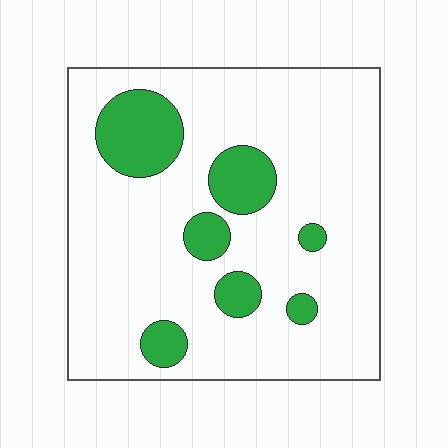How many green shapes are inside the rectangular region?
7.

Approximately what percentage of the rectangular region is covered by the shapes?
Approximately 15%.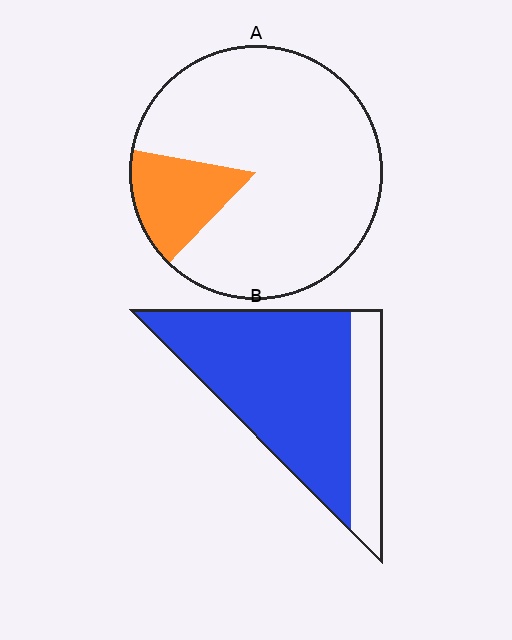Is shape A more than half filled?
No.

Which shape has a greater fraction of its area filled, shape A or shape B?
Shape B.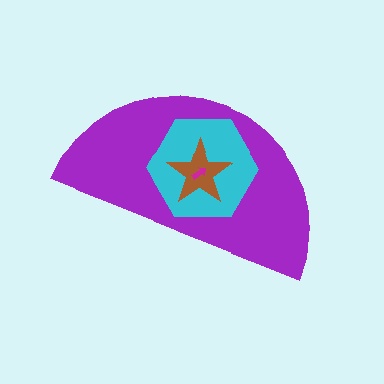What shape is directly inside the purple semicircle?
The cyan hexagon.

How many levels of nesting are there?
4.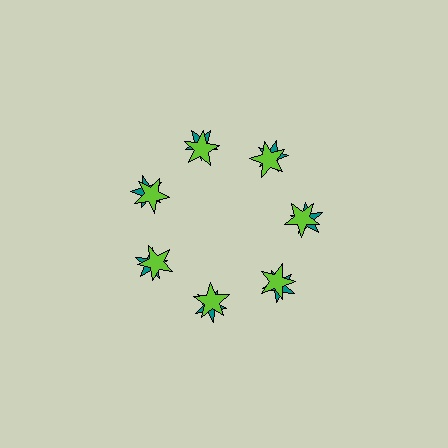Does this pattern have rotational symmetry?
Yes, this pattern has 7-fold rotational symmetry. It looks the same after rotating 51 degrees around the center.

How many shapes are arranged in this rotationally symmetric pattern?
There are 14 shapes, arranged in 7 groups of 2.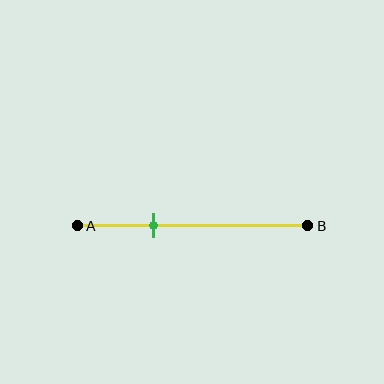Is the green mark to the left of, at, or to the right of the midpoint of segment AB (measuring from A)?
The green mark is to the left of the midpoint of segment AB.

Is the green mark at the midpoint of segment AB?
No, the mark is at about 35% from A, not at the 50% midpoint.